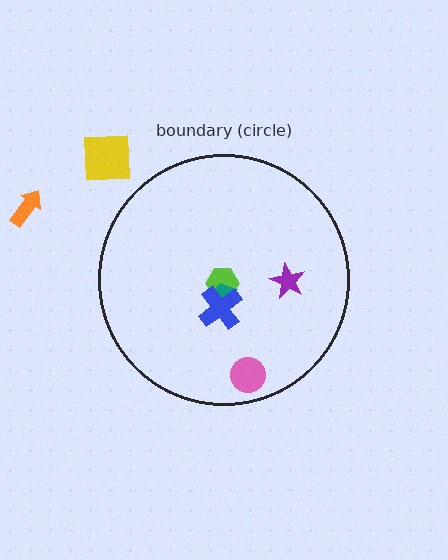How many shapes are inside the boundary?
5 inside, 2 outside.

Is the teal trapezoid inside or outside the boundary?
Inside.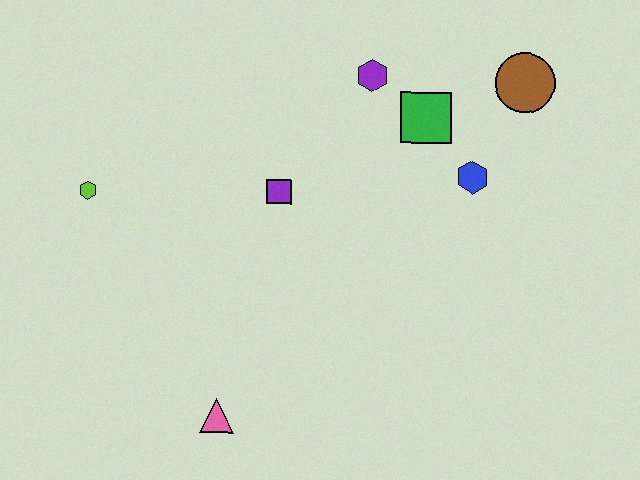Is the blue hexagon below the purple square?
No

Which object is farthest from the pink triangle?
The brown circle is farthest from the pink triangle.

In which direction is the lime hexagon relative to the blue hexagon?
The lime hexagon is to the left of the blue hexagon.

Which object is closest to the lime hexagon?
The purple square is closest to the lime hexagon.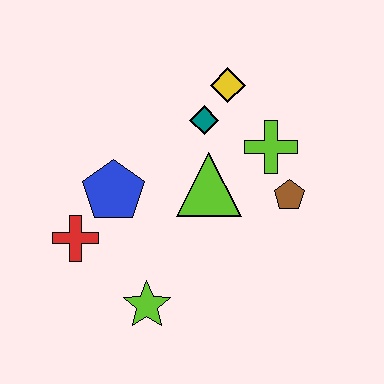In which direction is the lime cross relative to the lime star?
The lime cross is above the lime star.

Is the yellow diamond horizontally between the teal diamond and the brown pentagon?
Yes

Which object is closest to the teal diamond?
The yellow diamond is closest to the teal diamond.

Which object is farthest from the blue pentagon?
The brown pentagon is farthest from the blue pentagon.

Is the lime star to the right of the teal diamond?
No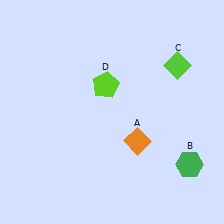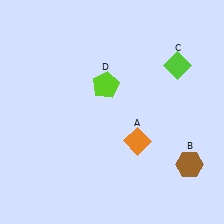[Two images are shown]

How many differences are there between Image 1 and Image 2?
There is 1 difference between the two images.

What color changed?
The hexagon (B) changed from green in Image 1 to brown in Image 2.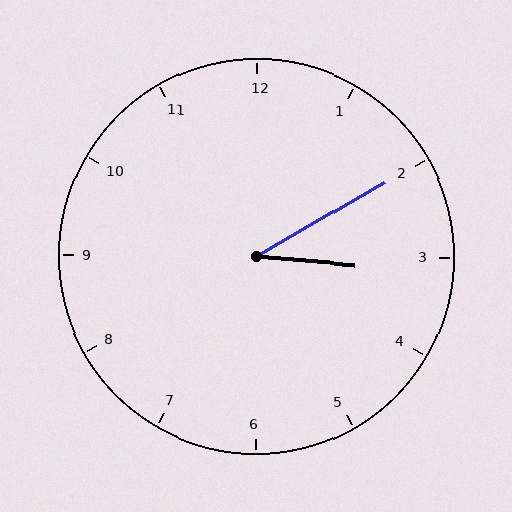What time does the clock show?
3:10.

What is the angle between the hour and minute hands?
Approximately 35 degrees.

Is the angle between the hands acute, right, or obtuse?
It is acute.